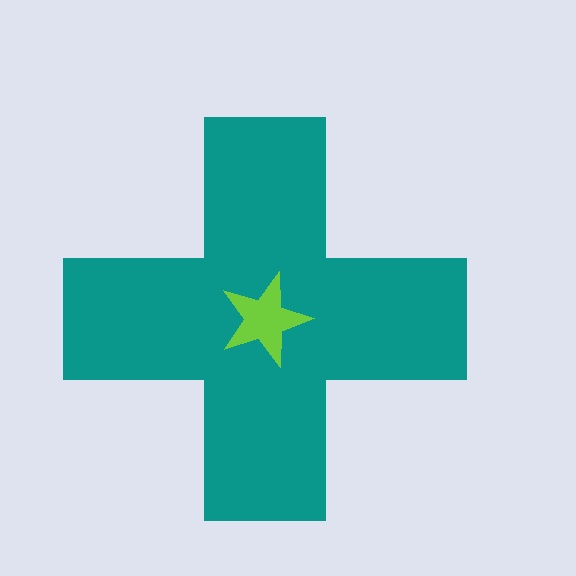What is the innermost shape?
The lime star.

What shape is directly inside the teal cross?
The lime star.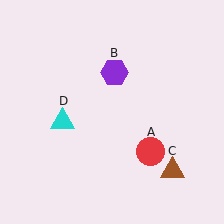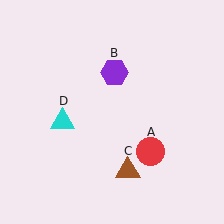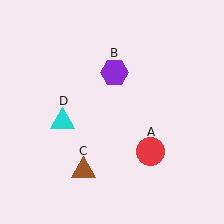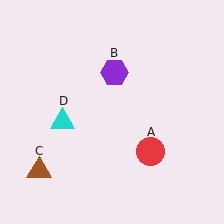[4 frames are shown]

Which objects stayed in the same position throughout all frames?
Red circle (object A) and purple hexagon (object B) and cyan triangle (object D) remained stationary.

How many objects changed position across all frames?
1 object changed position: brown triangle (object C).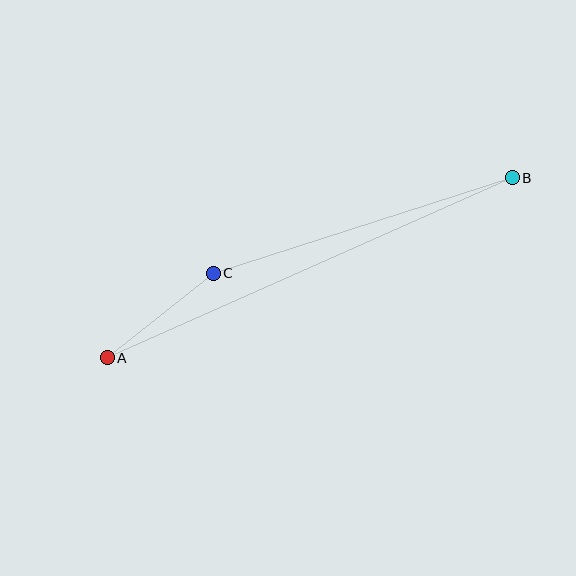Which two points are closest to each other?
Points A and C are closest to each other.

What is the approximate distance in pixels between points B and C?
The distance between B and C is approximately 314 pixels.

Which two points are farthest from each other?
Points A and B are farthest from each other.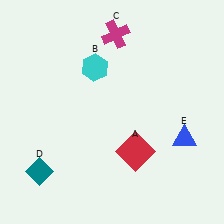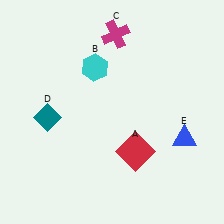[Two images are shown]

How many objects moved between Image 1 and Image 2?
1 object moved between the two images.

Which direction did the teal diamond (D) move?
The teal diamond (D) moved up.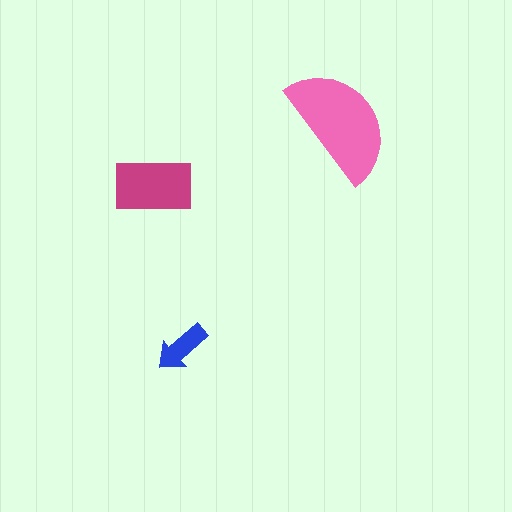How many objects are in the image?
There are 3 objects in the image.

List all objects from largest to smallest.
The pink semicircle, the magenta rectangle, the blue arrow.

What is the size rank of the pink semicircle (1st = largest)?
1st.